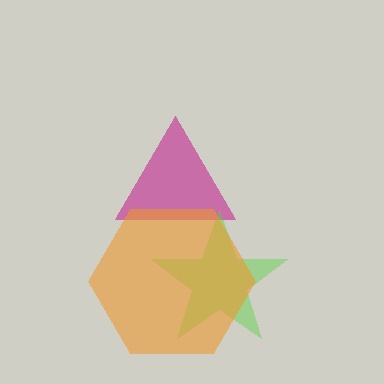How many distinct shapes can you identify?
There are 3 distinct shapes: a magenta triangle, a lime star, an orange hexagon.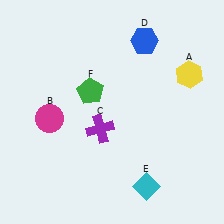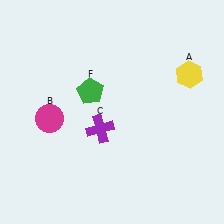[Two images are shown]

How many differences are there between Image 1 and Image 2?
There are 2 differences between the two images.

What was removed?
The blue hexagon (D), the cyan diamond (E) were removed in Image 2.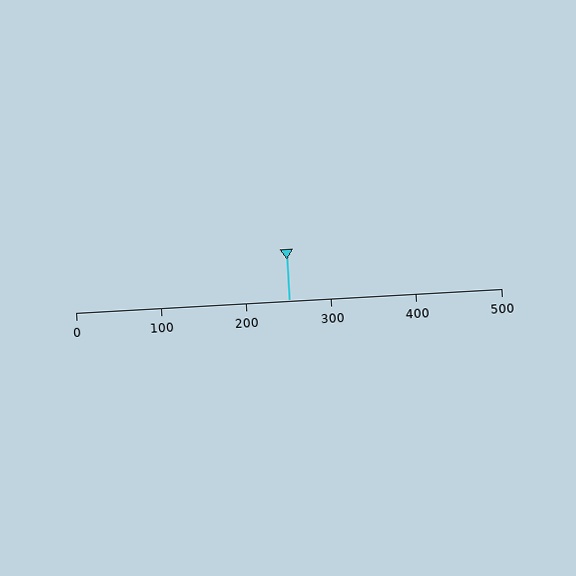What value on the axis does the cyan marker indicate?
The marker indicates approximately 250.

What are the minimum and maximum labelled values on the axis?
The axis runs from 0 to 500.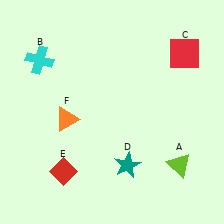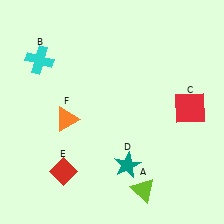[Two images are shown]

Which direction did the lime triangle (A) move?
The lime triangle (A) moved left.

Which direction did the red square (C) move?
The red square (C) moved down.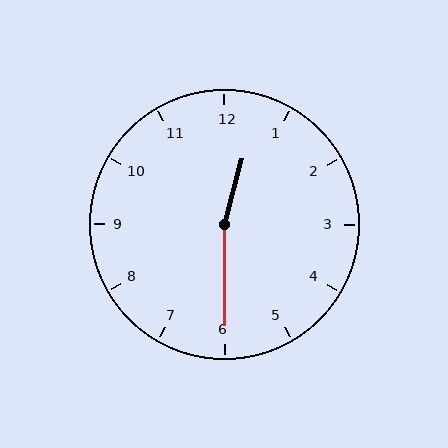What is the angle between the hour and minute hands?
Approximately 165 degrees.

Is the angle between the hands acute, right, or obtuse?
It is obtuse.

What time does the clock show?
12:30.